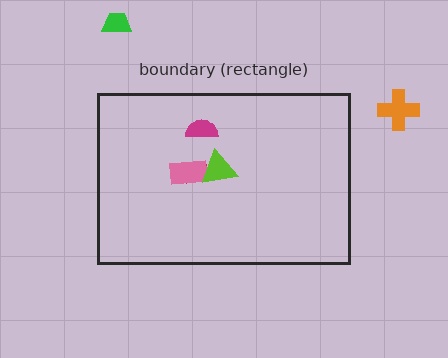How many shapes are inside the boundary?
4 inside, 2 outside.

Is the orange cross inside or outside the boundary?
Outside.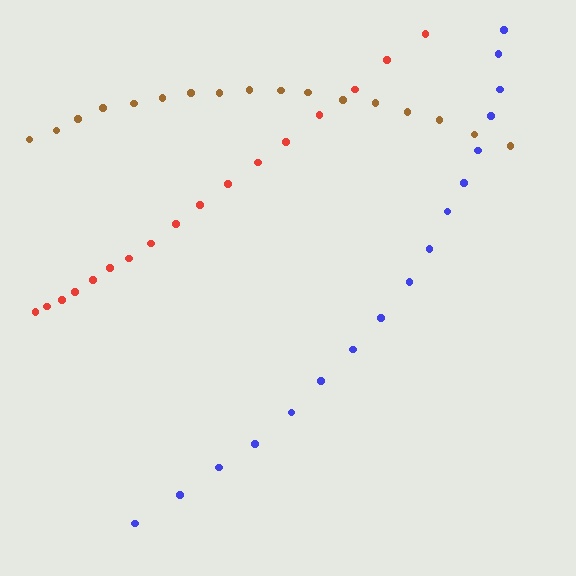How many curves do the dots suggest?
There are 3 distinct paths.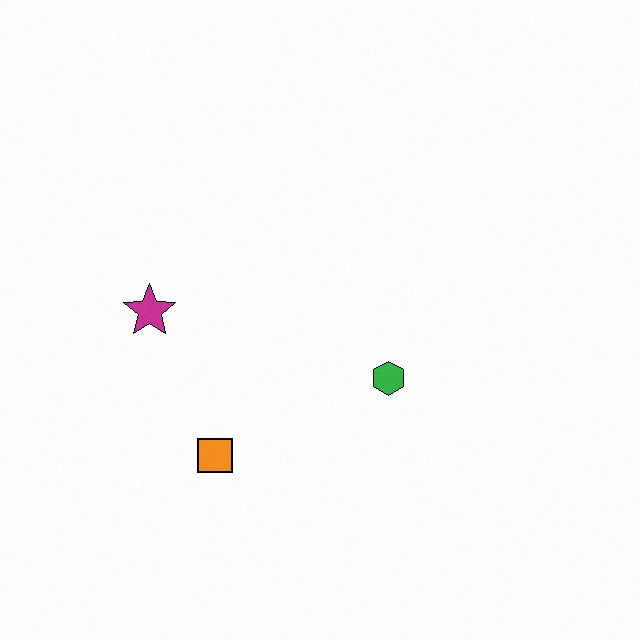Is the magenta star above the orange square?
Yes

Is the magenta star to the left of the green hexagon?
Yes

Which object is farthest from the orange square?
The green hexagon is farthest from the orange square.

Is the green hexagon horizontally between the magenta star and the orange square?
No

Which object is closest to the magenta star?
The orange square is closest to the magenta star.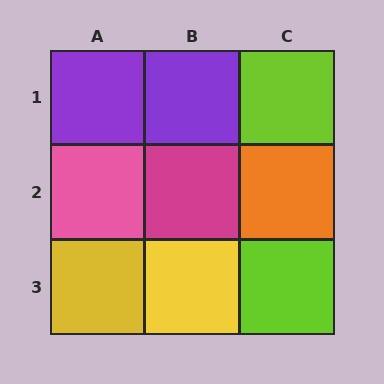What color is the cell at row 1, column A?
Purple.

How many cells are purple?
2 cells are purple.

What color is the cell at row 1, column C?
Lime.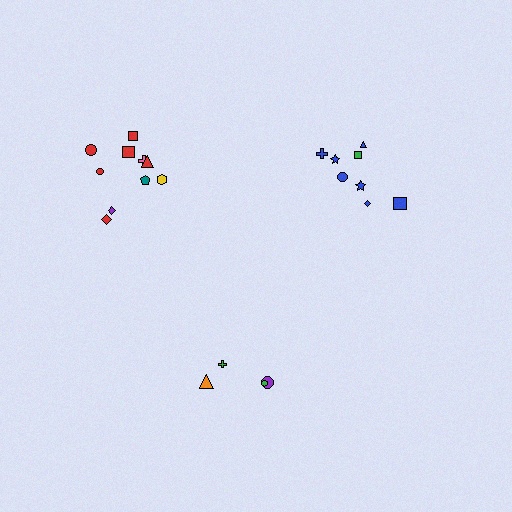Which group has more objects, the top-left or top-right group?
The top-left group.